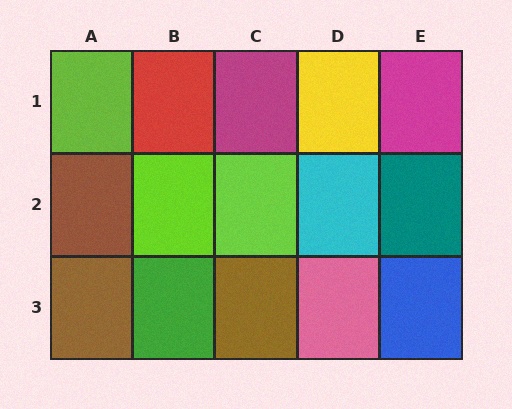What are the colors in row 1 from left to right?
Lime, red, magenta, yellow, magenta.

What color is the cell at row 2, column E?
Teal.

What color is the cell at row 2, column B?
Lime.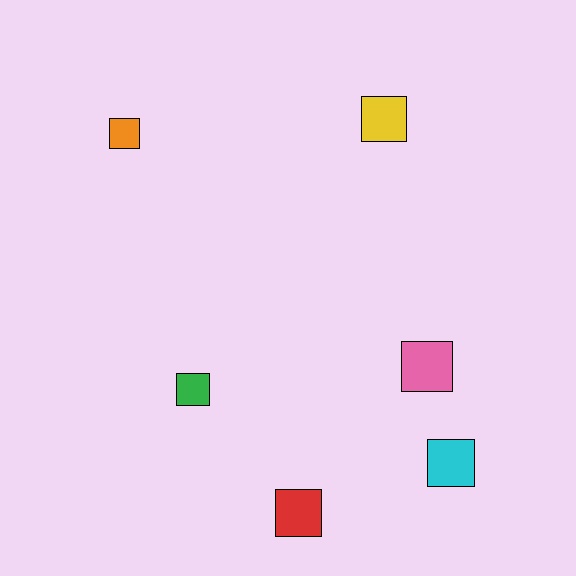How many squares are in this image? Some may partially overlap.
There are 6 squares.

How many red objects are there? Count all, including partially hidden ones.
There is 1 red object.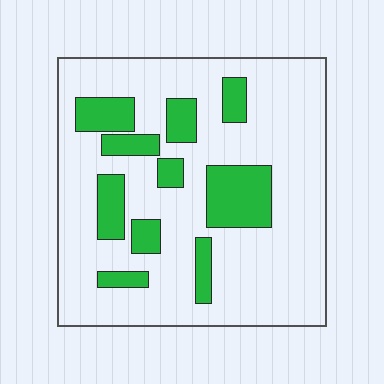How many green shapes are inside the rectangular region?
10.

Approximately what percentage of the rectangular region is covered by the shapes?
Approximately 20%.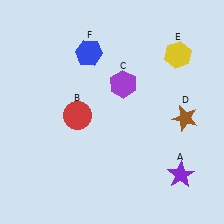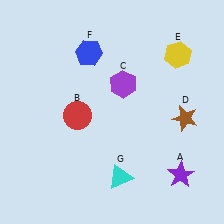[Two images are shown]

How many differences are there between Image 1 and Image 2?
There is 1 difference between the two images.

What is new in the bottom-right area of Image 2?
A cyan triangle (G) was added in the bottom-right area of Image 2.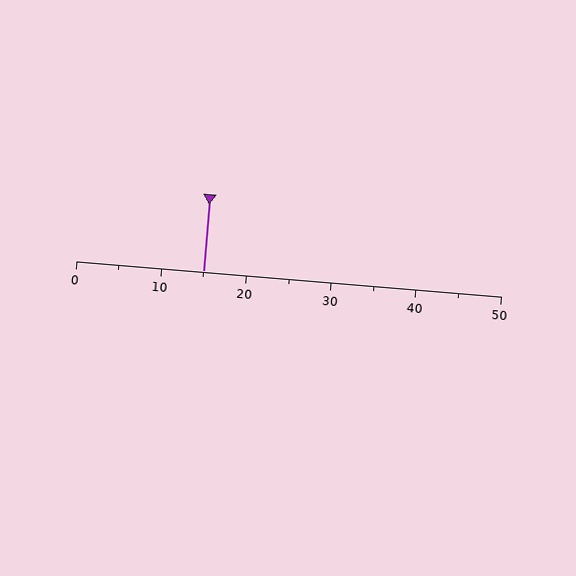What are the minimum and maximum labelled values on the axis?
The axis runs from 0 to 50.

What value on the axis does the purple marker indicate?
The marker indicates approximately 15.